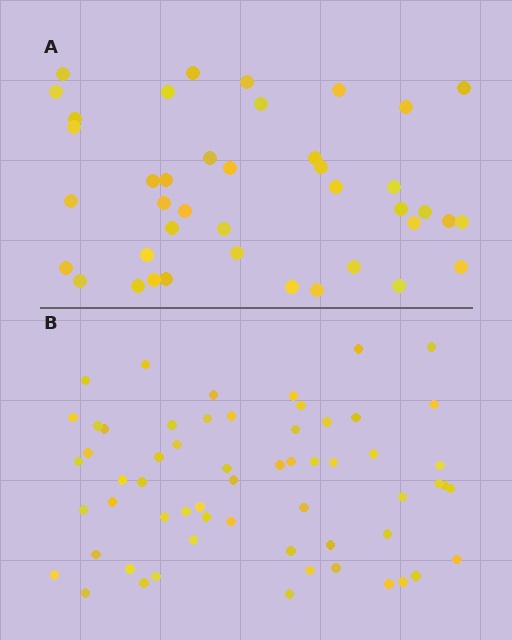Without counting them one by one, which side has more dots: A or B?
Region B (the bottom region) has more dots.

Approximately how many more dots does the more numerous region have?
Region B has approximately 20 more dots than region A.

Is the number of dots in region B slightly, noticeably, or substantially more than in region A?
Region B has substantially more. The ratio is roughly 1.5 to 1.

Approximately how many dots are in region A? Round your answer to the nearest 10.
About 40 dots. (The exact count is 41, which rounds to 40.)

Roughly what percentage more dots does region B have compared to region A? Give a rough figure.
About 45% more.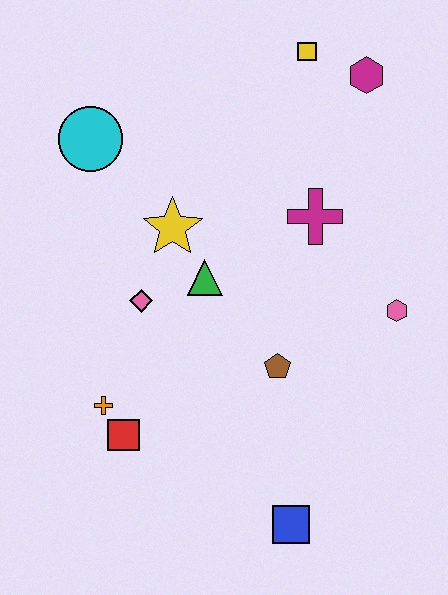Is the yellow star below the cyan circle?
Yes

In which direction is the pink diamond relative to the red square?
The pink diamond is above the red square.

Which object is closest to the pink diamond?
The green triangle is closest to the pink diamond.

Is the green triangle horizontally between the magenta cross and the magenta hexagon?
No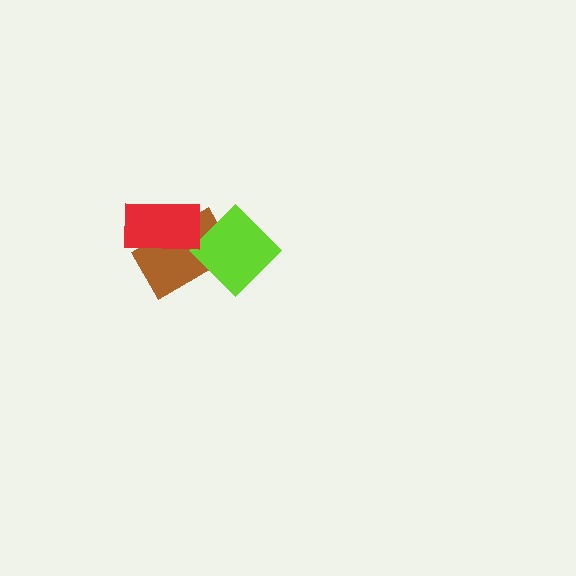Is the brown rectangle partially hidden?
Yes, it is partially covered by another shape.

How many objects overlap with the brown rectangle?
2 objects overlap with the brown rectangle.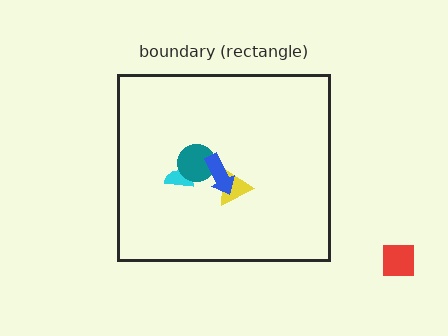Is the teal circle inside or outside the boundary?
Inside.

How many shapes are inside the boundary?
4 inside, 1 outside.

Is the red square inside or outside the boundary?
Outside.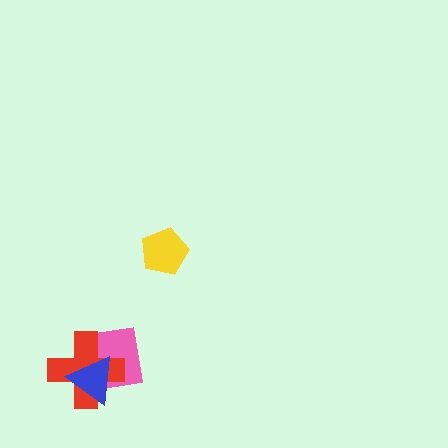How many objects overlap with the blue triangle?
2 objects overlap with the blue triangle.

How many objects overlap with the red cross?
2 objects overlap with the red cross.